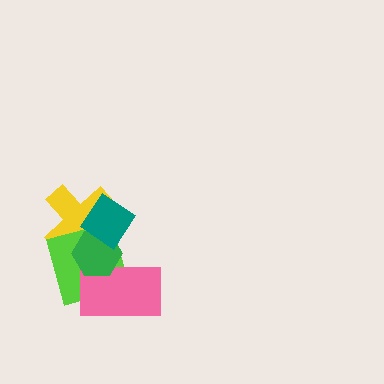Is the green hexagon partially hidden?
Yes, it is partially covered by another shape.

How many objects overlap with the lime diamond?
4 objects overlap with the lime diamond.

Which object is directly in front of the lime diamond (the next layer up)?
The pink rectangle is directly in front of the lime diamond.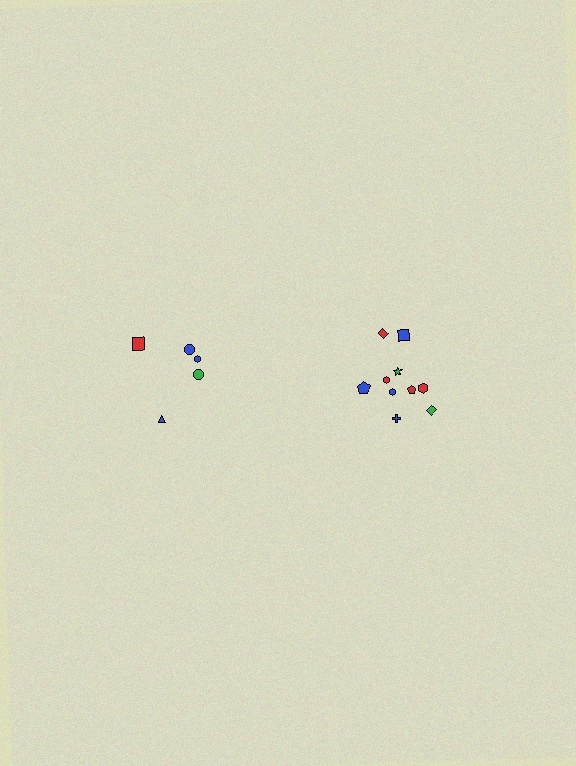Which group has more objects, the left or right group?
The right group.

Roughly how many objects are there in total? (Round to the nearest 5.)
Roughly 15 objects in total.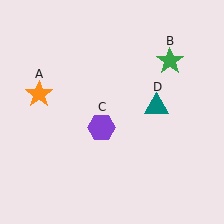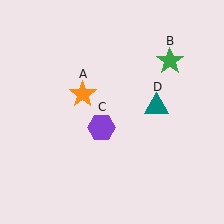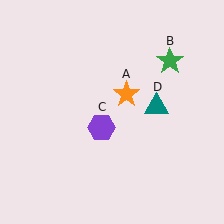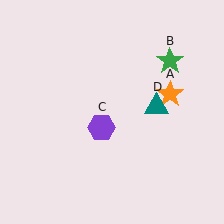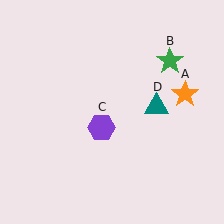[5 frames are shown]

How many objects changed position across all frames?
1 object changed position: orange star (object A).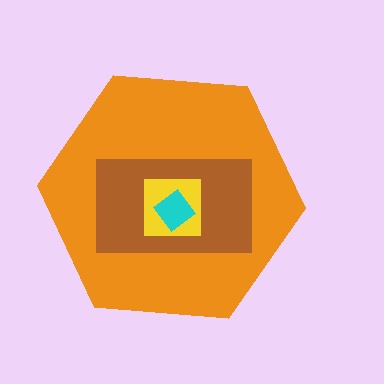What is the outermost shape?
The orange hexagon.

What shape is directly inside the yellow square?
The cyan diamond.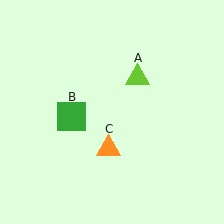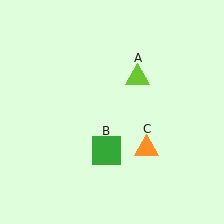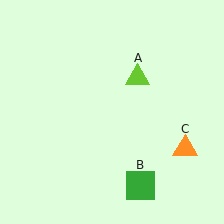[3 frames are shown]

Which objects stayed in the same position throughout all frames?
Lime triangle (object A) remained stationary.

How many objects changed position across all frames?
2 objects changed position: green square (object B), orange triangle (object C).